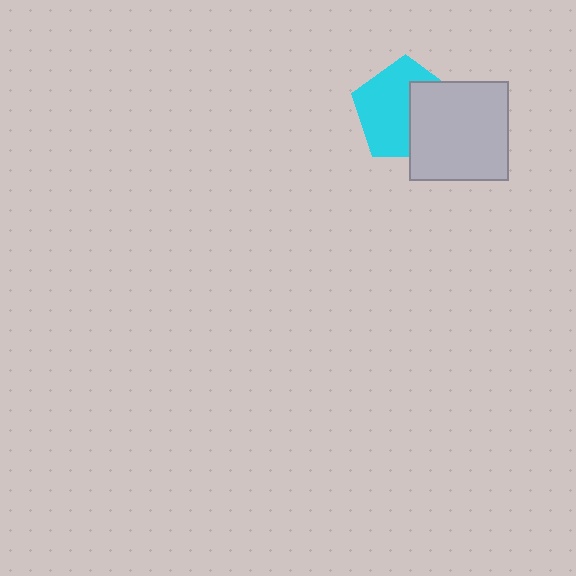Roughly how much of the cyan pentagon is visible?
About half of it is visible (roughly 61%).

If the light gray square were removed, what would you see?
You would see the complete cyan pentagon.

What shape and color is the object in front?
The object in front is a light gray square.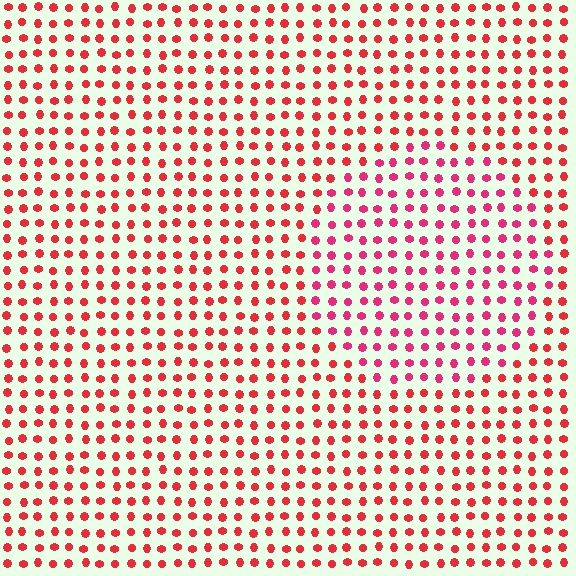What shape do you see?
I see a circle.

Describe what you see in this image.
The image is filled with small red elements in a uniform arrangement. A circle-shaped region is visible where the elements are tinted to a slightly different hue, forming a subtle color boundary.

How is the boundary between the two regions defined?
The boundary is defined purely by a slight shift in hue (about 21 degrees). Spacing, size, and orientation are identical on both sides.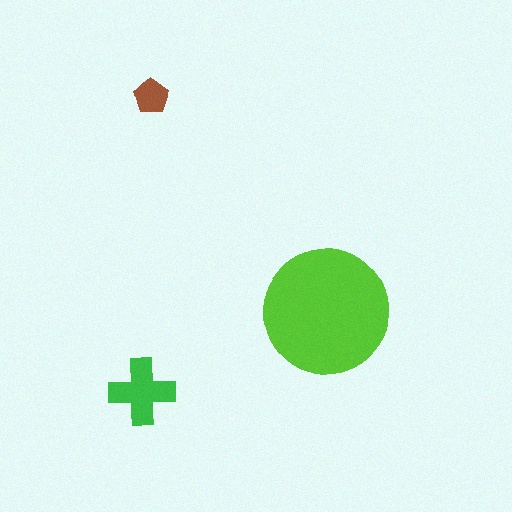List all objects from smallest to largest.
The brown pentagon, the green cross, the lime circle.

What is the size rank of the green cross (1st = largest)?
2nd.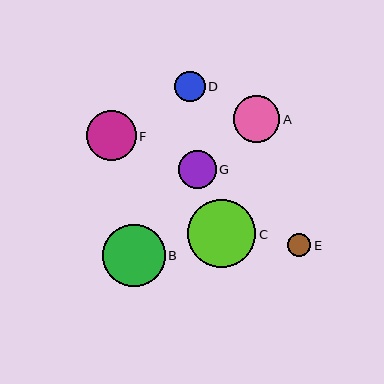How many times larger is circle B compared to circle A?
Circle B is approximately 1.3 times the size of circle A.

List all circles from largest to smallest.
From largest to smallest: C, B, F, A, G, D, E.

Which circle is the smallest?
Circle E is the smallest with a size of approximately 23 pixels.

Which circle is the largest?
Circle C is the largest with a size of approximately 68 pixels.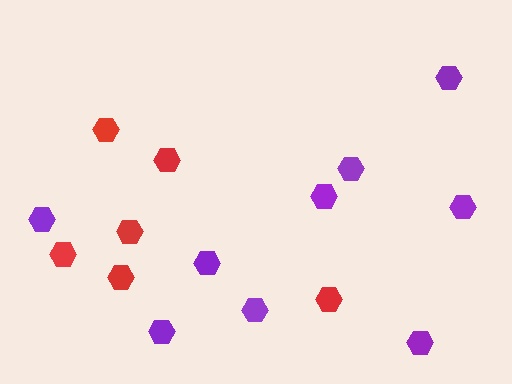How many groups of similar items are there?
There are 2 groups: one group of red hexagons (6) and one group of purple hexagons (9).